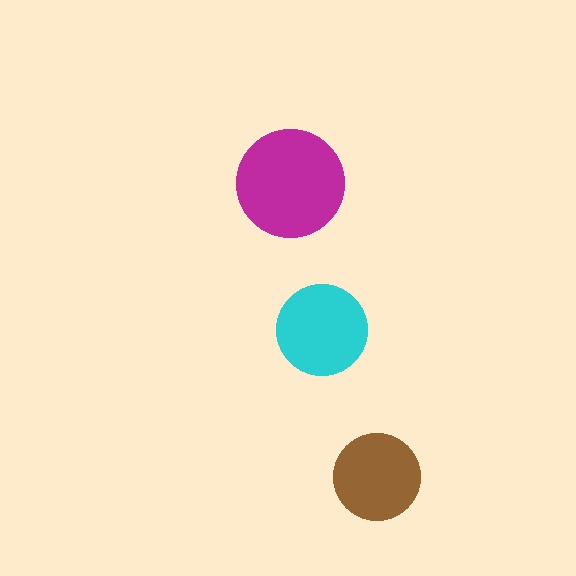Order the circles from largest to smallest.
the magenta one, the cyan one, the brown one.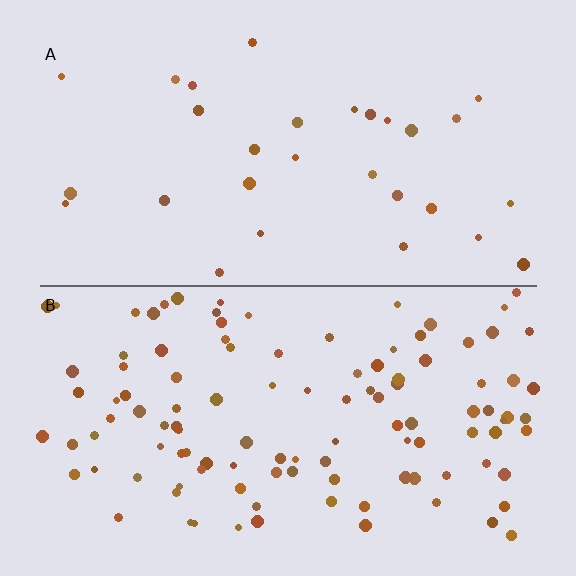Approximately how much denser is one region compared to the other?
Approximately 3.8× — region B over region A.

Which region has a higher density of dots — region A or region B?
B (the bottom).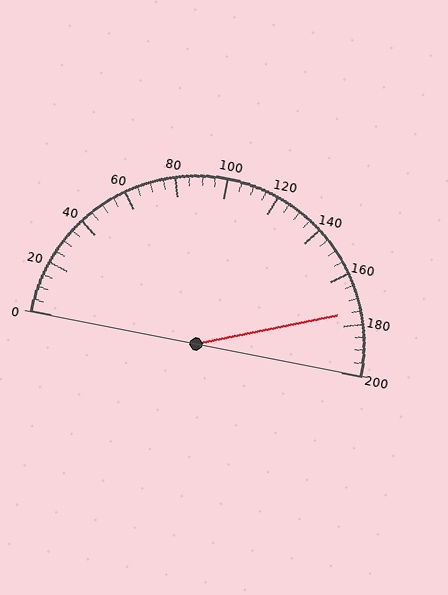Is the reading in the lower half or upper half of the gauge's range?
The reading is in the upper half of the range (0 to 200).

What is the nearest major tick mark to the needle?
The nearest major tick mark is 180.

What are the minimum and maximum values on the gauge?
The gauge ranges from 0 to 200.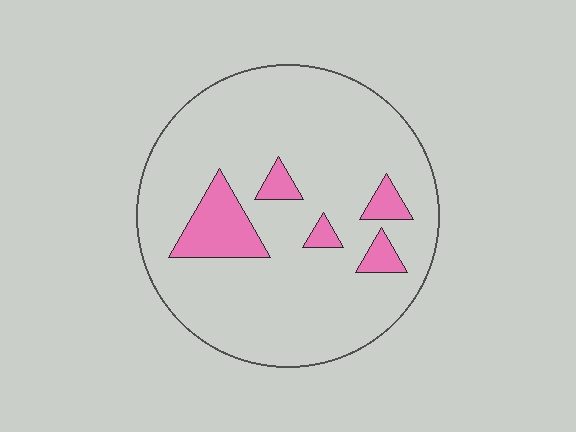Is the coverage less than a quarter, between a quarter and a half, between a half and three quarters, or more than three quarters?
Less than a quarter.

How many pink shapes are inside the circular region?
5.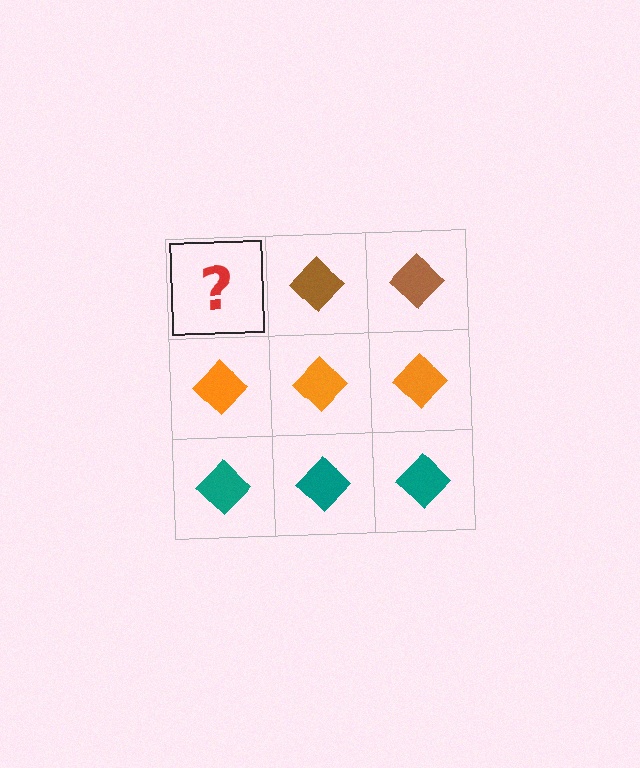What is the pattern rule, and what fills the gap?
The rule is that each row has a consistent color. The gap should be filled with a brown diamond.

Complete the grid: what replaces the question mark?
The question mark should be replaced with a brown diamond.